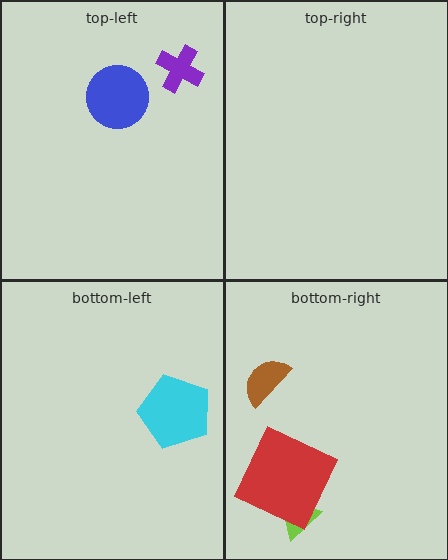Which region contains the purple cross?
The top-left region.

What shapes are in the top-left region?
The blue circle, the purple cross.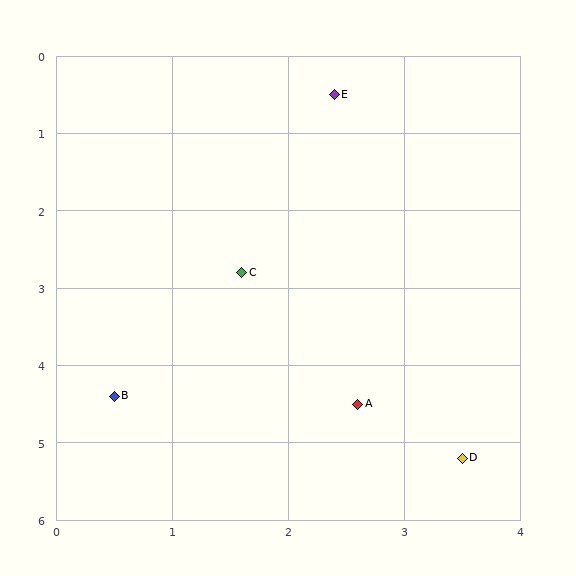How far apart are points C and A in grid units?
Points C and A are about 2.0 grid units apart.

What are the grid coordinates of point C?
Point C is at approximately (1.6, 2.8).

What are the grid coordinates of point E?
Point E is at approximately (2.4, 0.5).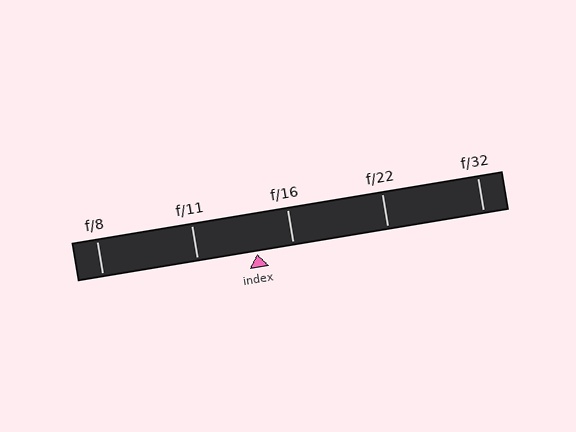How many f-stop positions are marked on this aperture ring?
There are 5 f-stop positions marked.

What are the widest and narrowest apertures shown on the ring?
The widest aperture shown is f/8 and the narrowest is f/32.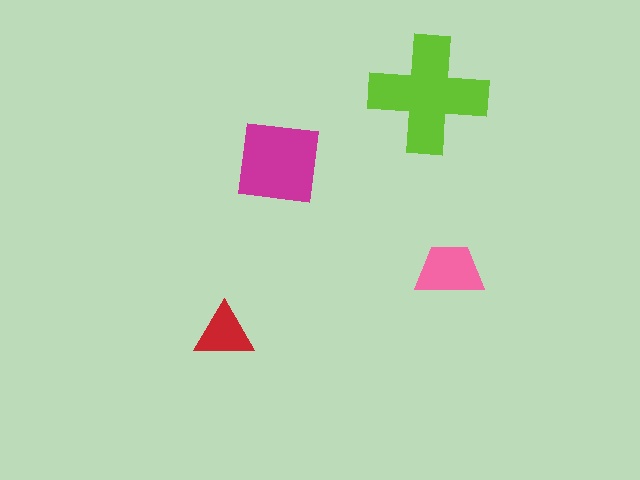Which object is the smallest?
The red triangle.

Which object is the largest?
The lime cross.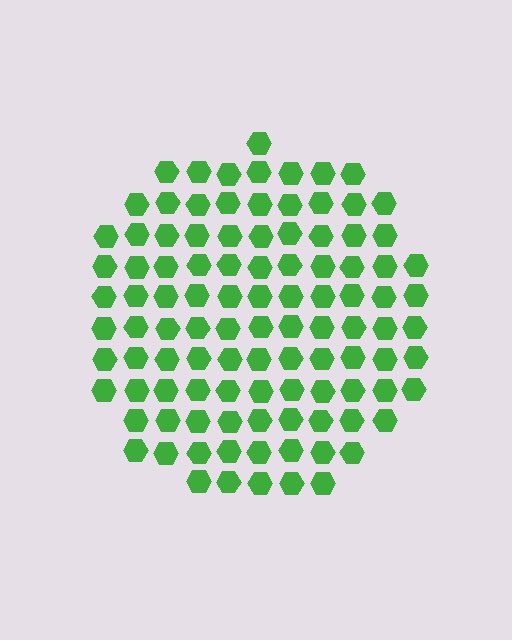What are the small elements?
The small elements are hexagons.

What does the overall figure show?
The overall figure shows a circle.